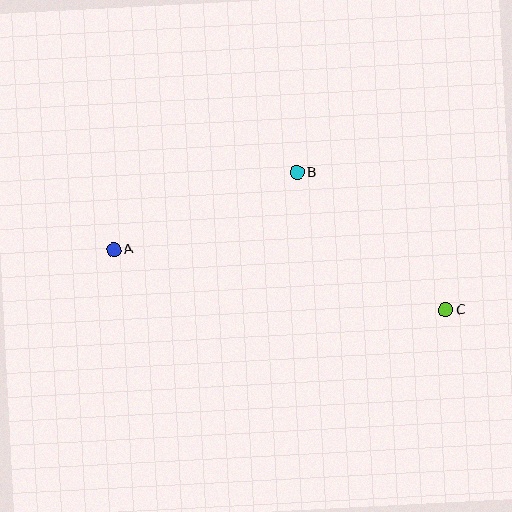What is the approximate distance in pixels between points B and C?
The distance between B and C is approximately 203 pixels.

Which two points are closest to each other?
Points A and B are closest to each other.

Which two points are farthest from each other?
Points A and C are farthest from each other.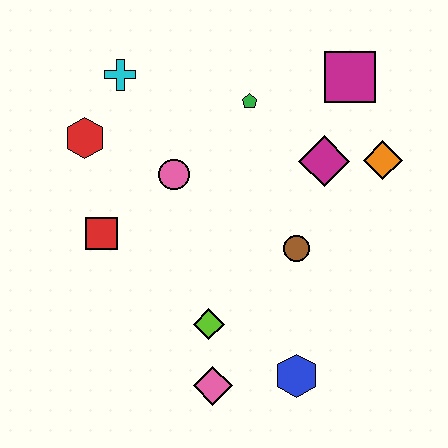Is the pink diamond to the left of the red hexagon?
No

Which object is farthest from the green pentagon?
The pink diamond is farthest from the green pentagon.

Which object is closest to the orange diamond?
The magenta diamond is closest to the orange diamond.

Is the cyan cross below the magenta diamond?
No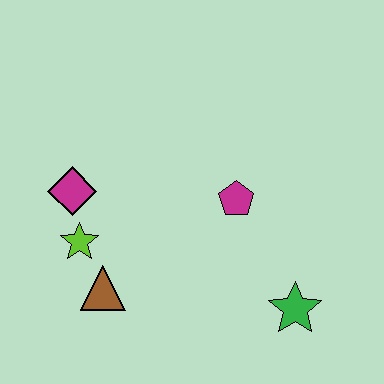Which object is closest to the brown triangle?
The lime star is closest to the brown triangle.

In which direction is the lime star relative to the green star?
The lime star is to the left of the green star.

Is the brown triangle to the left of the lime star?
No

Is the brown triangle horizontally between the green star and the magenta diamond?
Yes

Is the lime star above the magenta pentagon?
No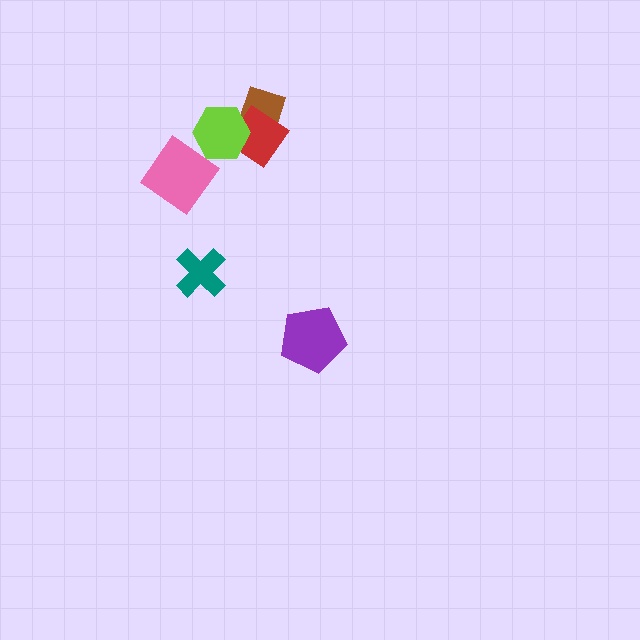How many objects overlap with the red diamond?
2 objects overlap with the red diamond.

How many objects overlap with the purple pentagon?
0 objects overlap with the purple pentagon.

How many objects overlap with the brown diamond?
2 objects overlap with the brown diamond.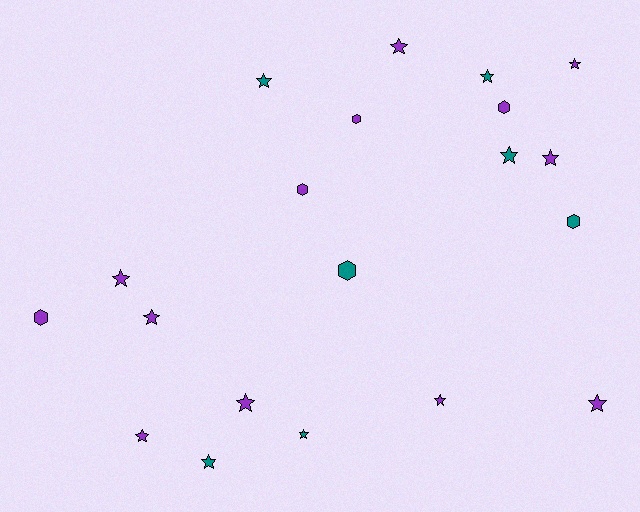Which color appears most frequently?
Purple, with 13 objects.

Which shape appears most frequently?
Star, with 14 objects.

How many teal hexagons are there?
There are 2 teal hexagons.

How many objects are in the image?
There are 20 objects.